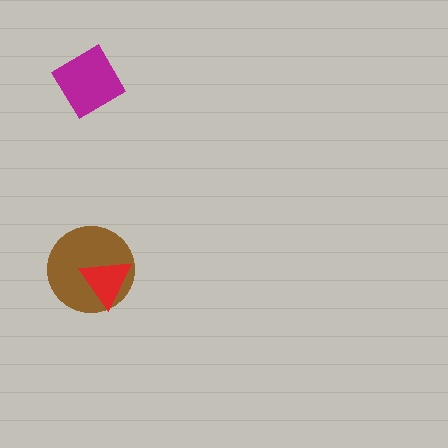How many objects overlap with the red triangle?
1 object overlaps with the red triangle.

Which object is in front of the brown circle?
The red triangle is in front of the brown circle.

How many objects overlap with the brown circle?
1 object overlaps with the brown circle.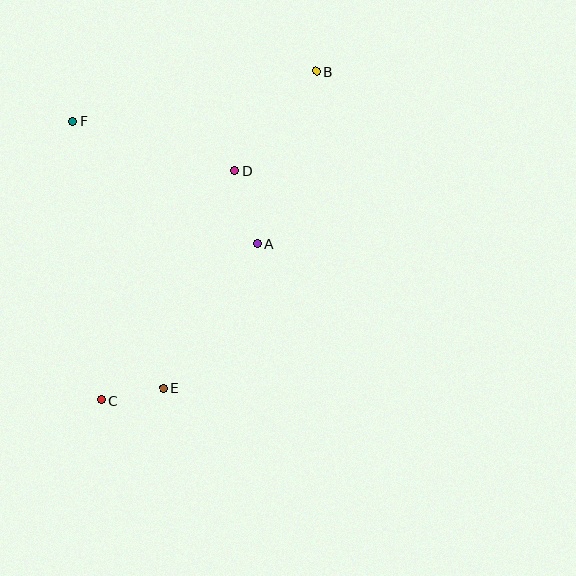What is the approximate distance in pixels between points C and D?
The distance between C and D is approximately 265 pixels.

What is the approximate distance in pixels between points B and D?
The distance between B and D is approximately 129 pixels.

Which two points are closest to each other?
Points C and E are closest to each other.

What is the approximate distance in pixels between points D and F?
The distance between D and F is approximately 170 pixels.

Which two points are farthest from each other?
Points B and C are farthest from each other.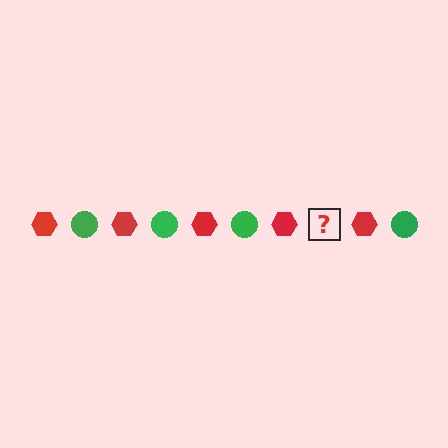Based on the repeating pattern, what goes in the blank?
The blank should be a green circle.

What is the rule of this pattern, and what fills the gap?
The rule is that the pattern alternates between red hexagon and green circle. The gap should be filled with a green circle.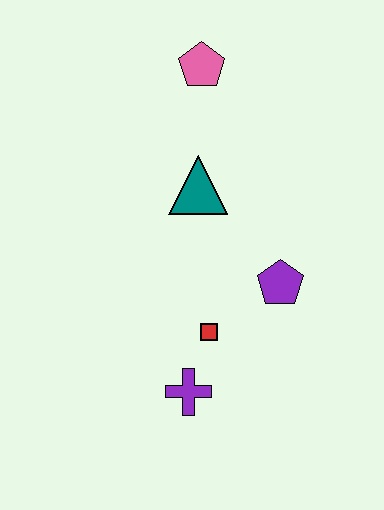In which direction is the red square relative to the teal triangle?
The red square is below the teal triangle.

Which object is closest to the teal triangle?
The pink pentagon is closest to the teal triangle.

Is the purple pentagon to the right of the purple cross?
Yes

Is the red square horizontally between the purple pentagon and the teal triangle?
Yes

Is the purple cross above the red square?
No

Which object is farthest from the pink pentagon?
The purple cross is farthest from the pink pentagon.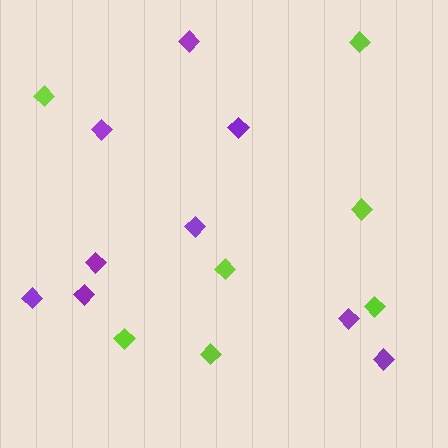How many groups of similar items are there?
There are 2 groups: one group of lime diamonds (7) and one group of purple diamonds (9).